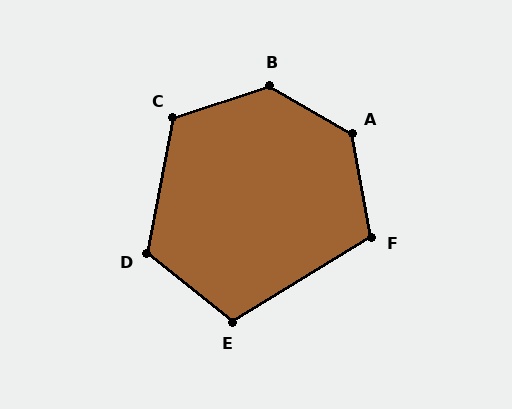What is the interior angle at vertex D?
Approximately 118 degrees (obtuse).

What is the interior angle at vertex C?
Approximately 120 degrees (obtuse).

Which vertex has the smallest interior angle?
E, at approximately 110 degrees.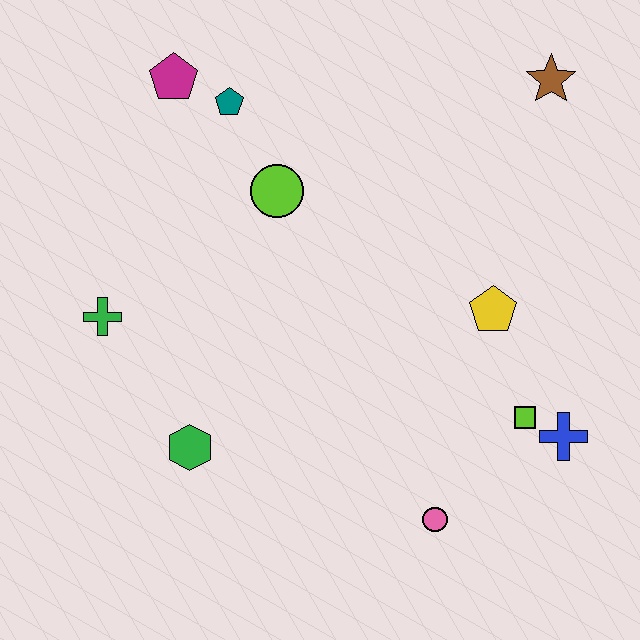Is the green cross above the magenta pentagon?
No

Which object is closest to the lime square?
The blue cross is closest to the lime square.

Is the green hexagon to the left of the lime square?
Yes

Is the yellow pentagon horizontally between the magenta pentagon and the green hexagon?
No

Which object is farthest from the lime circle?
The blue cross is farthest from the lime circle.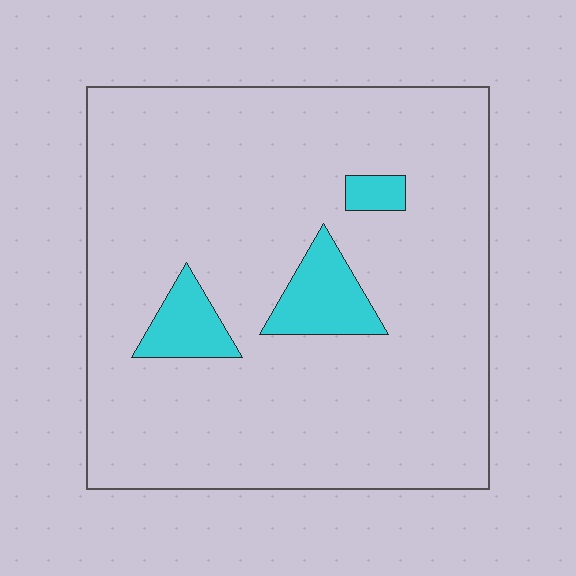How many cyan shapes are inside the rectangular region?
3.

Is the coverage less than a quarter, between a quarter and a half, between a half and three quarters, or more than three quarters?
Less than a quarter.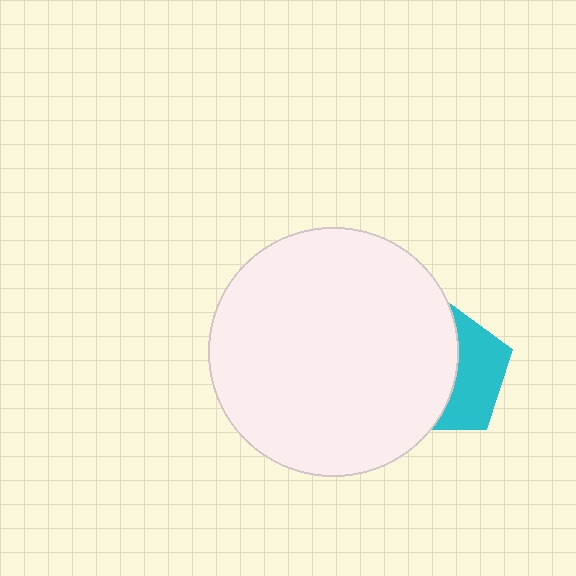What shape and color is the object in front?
The object in front is a white circle.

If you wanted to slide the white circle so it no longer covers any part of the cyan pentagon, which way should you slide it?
Slide it left — that is the most direct way to separate the two shapes.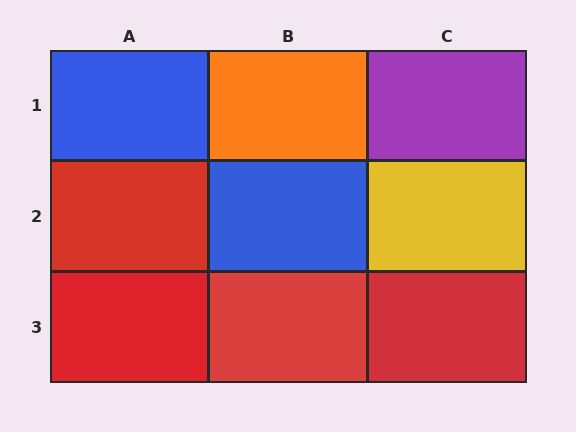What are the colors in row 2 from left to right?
Red, blue, yellow.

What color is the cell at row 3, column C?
Red.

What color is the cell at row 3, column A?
Red.